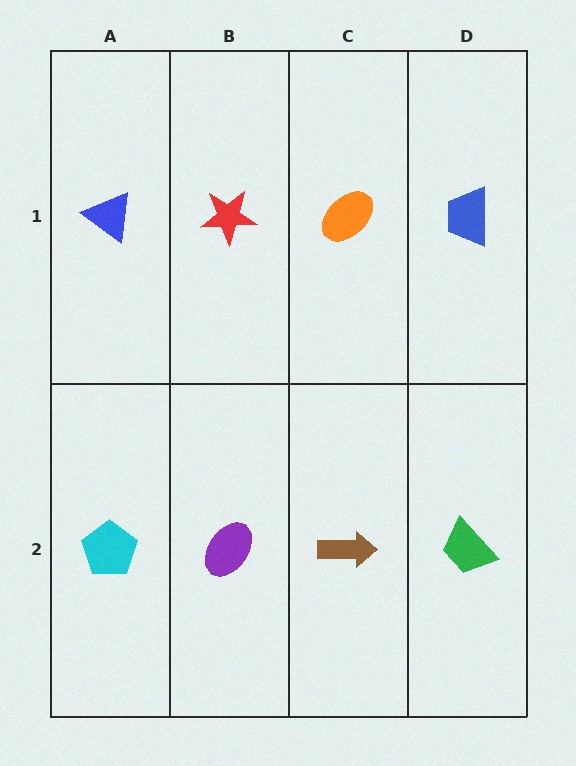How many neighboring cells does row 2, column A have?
2.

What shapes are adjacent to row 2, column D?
A blue trapezoid (row 1, column D), a brown arrow (row 2, column C).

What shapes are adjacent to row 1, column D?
A green trapezoid (row 2, column D), an orange ellipse (row 1, column C).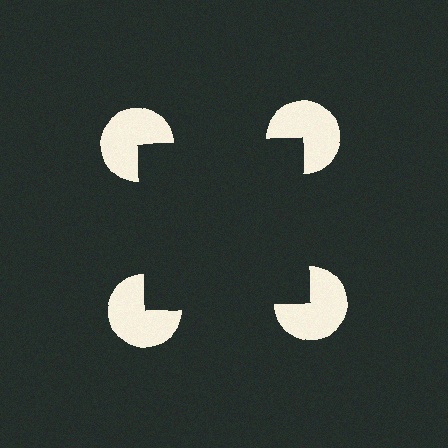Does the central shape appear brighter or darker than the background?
It typically appears slightly darker than the background, even though no actual brightness change is drawn.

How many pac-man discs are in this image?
There are 4 — one at each vertex of the illusory square.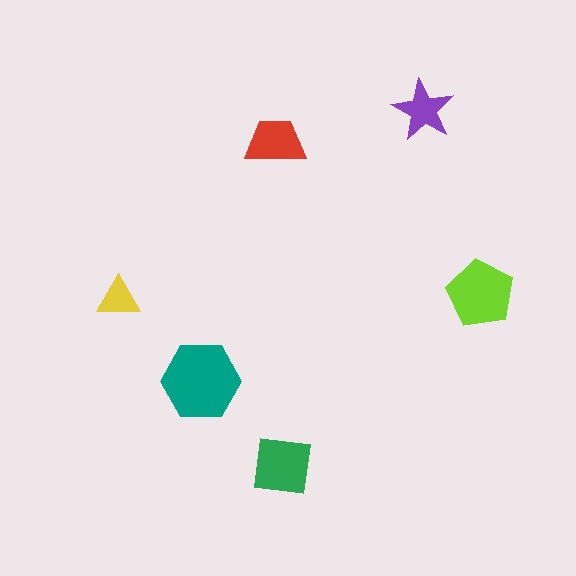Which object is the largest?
The teal hexagon.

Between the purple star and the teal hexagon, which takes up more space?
The teal hexagon.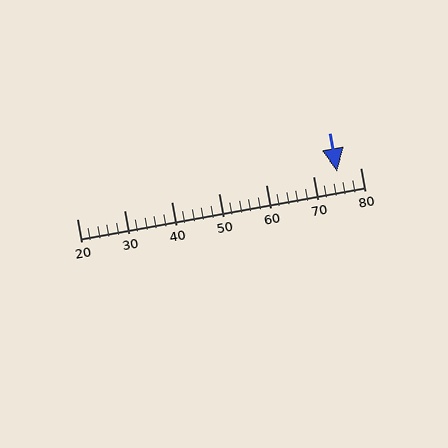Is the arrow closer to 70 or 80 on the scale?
The arrow is closer to 80.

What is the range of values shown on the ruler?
The ruler shows values from 20 to 80.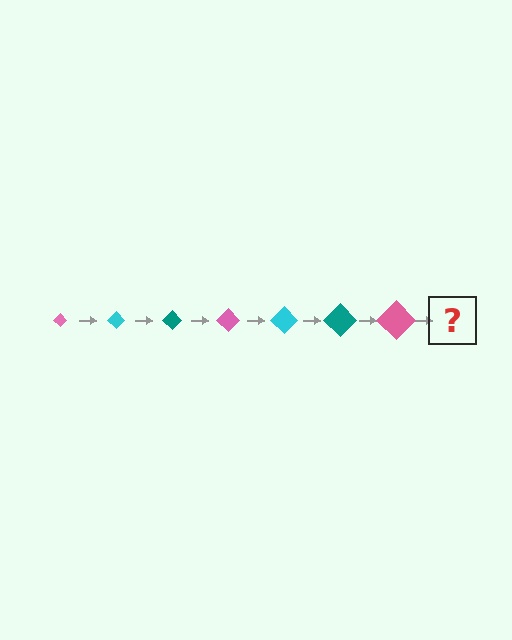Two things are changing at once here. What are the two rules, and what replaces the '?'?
The two rules are that the diamond grows larger each step and the color cycles through pink, cyan, and teal. The '?' should be a cyan diamond, larger than the previous one.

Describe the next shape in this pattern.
It should be a cyan diamond, larger than the previous one.